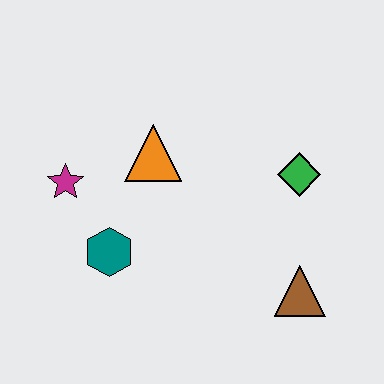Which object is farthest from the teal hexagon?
The green diamond is farthest from the teal hexagon.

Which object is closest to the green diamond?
The brown triangle is closest to the green diamond.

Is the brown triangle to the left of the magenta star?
No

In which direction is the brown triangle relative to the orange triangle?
The brown triangle is to the right of the orange triangle.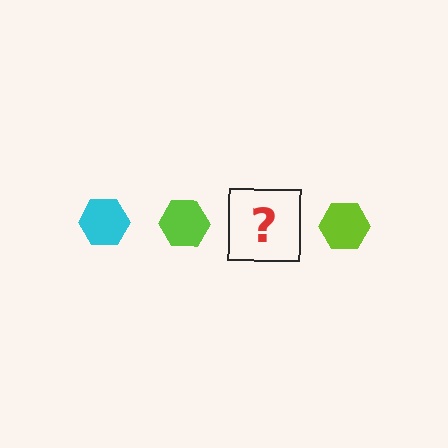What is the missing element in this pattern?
The missing element is a cyan hexagon.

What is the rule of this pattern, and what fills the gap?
The rule is that the pattern cycles through cyan, lime hexagons. The gap should be filled with a cyan hexagon.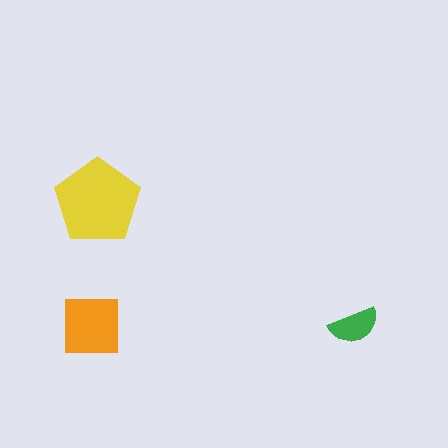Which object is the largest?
The yellow pentagon.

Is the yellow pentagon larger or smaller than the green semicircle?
Larger.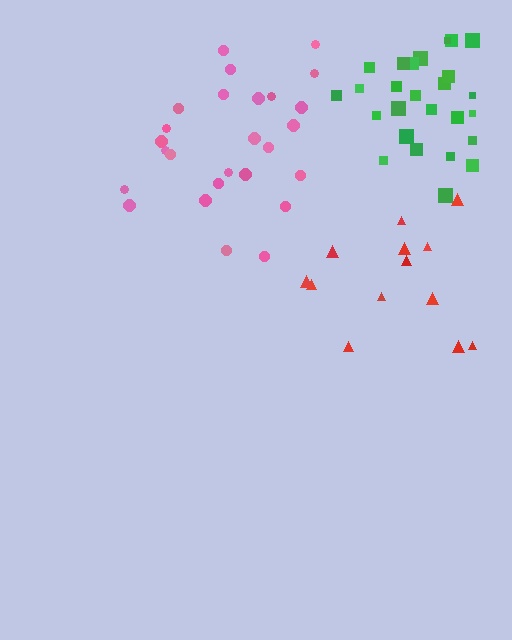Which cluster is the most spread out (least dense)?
Red.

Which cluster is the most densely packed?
Green.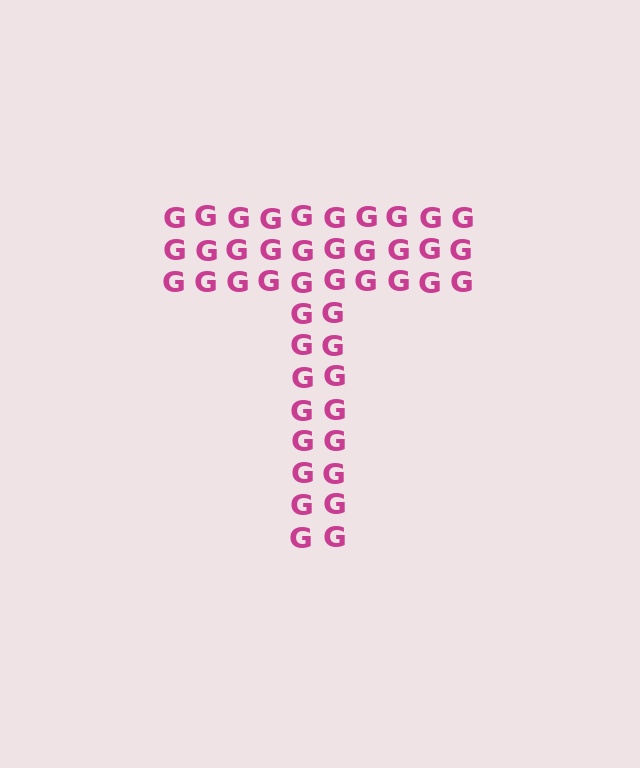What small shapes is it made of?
It is made of small letter G's.